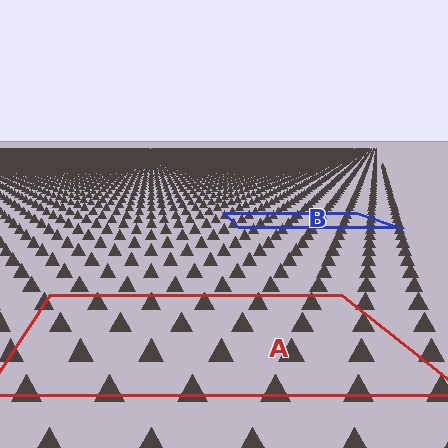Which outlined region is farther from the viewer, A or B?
Region B is farther from the viewer — the texture elements inside it appear smaller and more densely packed.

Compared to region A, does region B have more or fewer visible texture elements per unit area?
Region B has more texture elements per unit area — they are packed more densely because it is farther away.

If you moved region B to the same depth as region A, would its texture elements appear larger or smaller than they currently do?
They would appear larger. At a closer depth, the same texture elements are projected at a bigger on-screen size.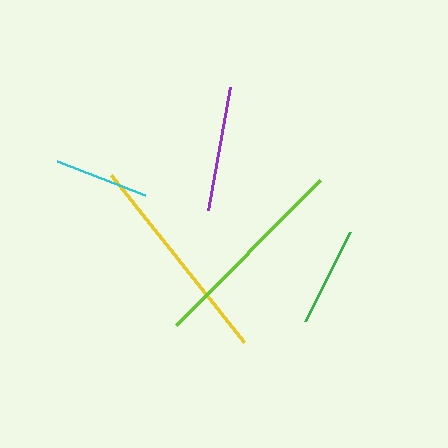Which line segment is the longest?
The yellow line is the longest at approximately 213 pixels.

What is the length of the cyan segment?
The cyan segment is approximately 94 pixels long.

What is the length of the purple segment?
The purple segment is approximately 124 pixels long.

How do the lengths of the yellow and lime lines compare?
The yellow and lime lines are approximately the same length.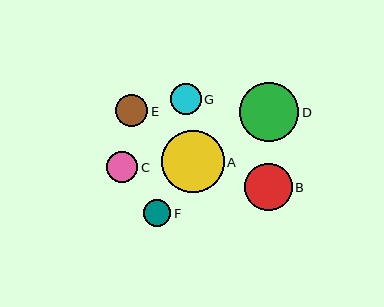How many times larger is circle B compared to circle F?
Circle B is approximately 1.7 times the size of circle F.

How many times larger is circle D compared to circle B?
Circle D is approximately 1.2 times the size of circle B.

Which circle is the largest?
Circle A is the largest with a size of approximately 62 pixels.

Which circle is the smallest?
Circle F is the smallest with a size of approximately 27 pixels.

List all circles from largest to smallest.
From largest to smallest: A, D, B, E, C, G, F.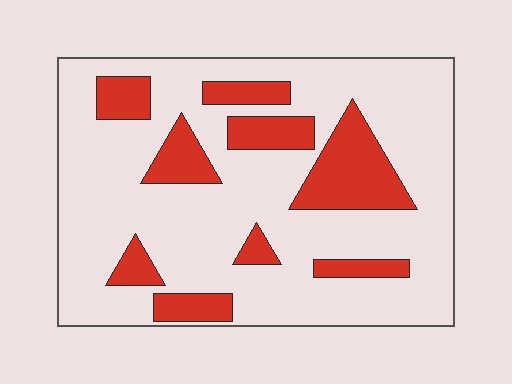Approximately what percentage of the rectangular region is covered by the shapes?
Approximately 25%.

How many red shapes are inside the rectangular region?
9.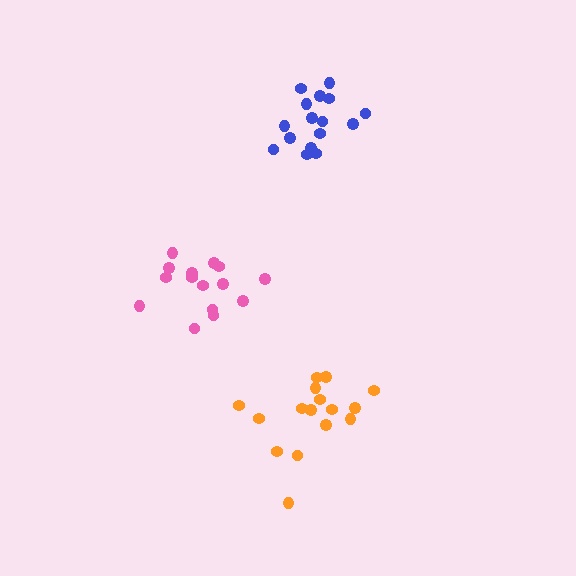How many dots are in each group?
Group 1: 15 dots, Group 2: 16 dots, Group 3: 16 dots (47 total).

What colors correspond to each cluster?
The clusters are colored: pink, orange, blue.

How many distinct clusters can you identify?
There are 3 distinct clusters.